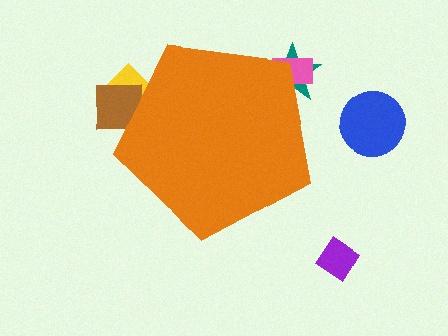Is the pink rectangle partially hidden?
Yes, the pink rectangle is partially hidden behind the orange pentagon.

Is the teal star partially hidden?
Yes, the teal star is partially hidden behind the orange pentagon.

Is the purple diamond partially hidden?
No, the purple diamond is fully visible.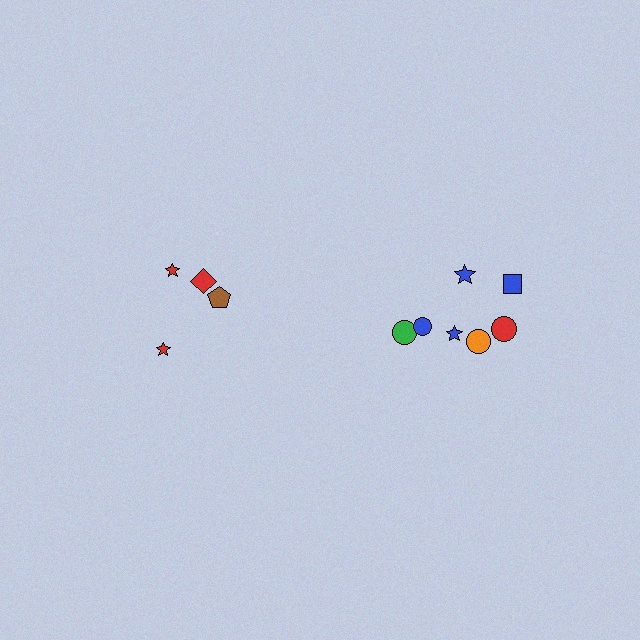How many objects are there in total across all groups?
There are 11 objects.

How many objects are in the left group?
There are 4 objects.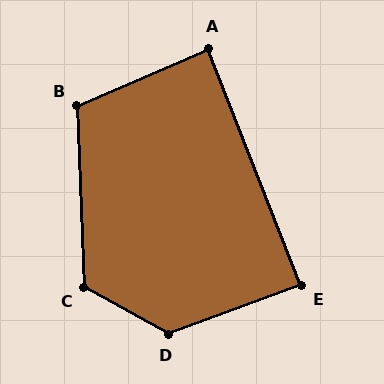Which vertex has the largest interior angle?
D, at approximately 131 degrees.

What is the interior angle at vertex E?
Approximately 89 degrees (approximately right).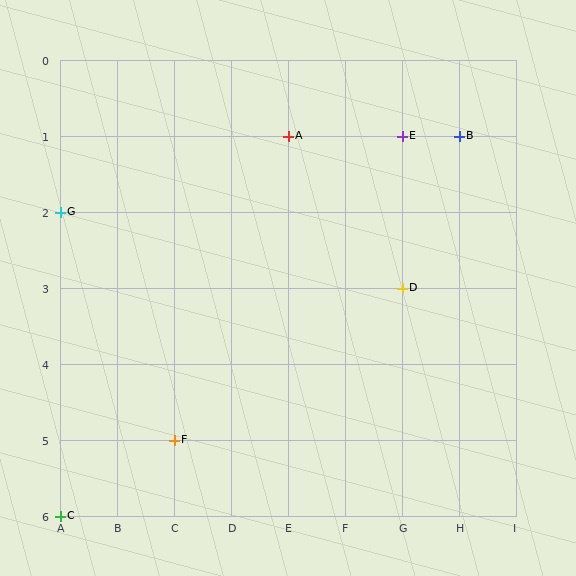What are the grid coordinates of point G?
Point G is at grid coordinates (A, 2).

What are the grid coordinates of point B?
Point B is at grid coordinates (H, 1).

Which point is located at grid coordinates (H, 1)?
Point B is at (H, 1).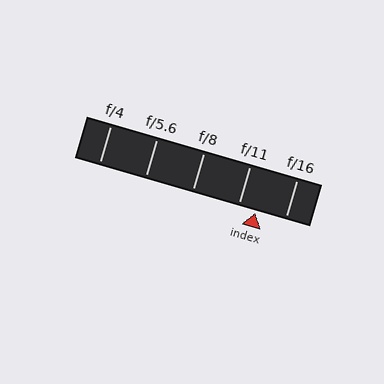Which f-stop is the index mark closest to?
The index mark is closest to f/11.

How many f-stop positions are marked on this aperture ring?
There are 5 f-stop positions marked.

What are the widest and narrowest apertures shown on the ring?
The widest aperture shown is f/4 and the narrowest is f/16.